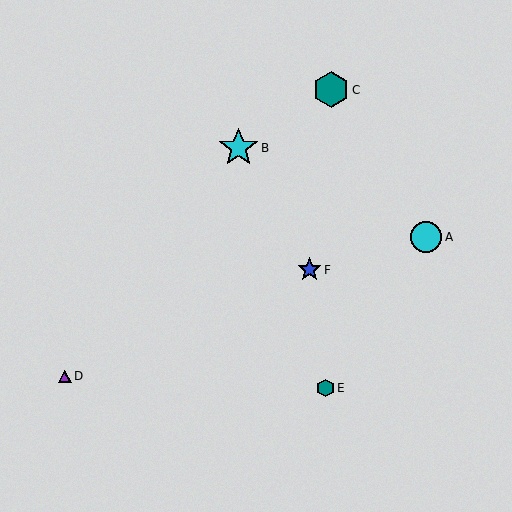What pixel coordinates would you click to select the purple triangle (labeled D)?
Click at (65, 376) to select the purple triangle D.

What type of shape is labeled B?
Shape B is a cyan star.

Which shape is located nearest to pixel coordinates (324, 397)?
The teal hexagon (labeled E) at (326, 388) is nearest to that location.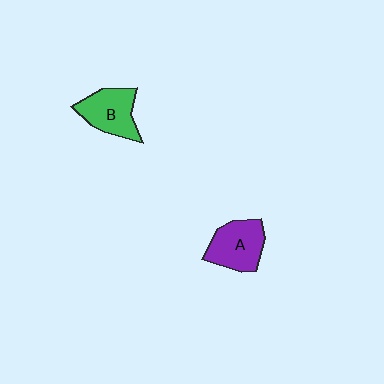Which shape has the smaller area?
Shape B (green).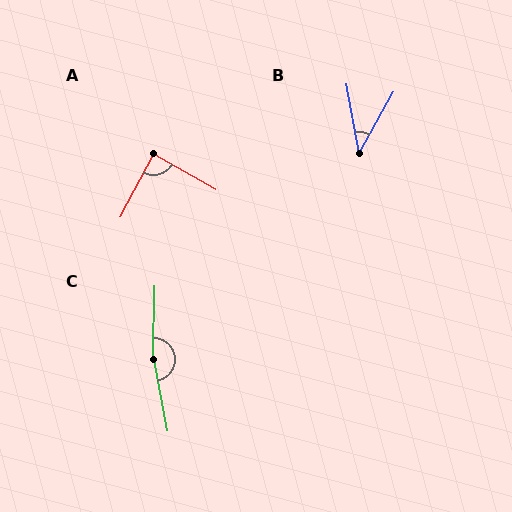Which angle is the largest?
C, at approximately 168 degrees.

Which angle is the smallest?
B, at approximately 39 degrees.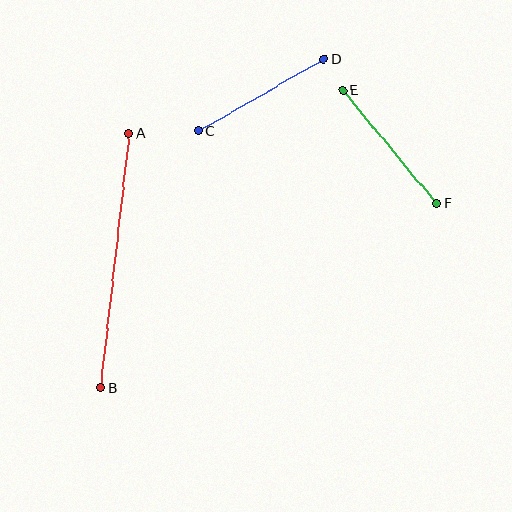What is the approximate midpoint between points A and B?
The midpoint is at approximately (115, 261) pixels.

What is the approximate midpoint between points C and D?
The midpoint is at approximately (261, 95) pixels.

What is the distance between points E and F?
The distance is approximately 147 pixels.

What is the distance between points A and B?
The distance is approximately 256 pixels.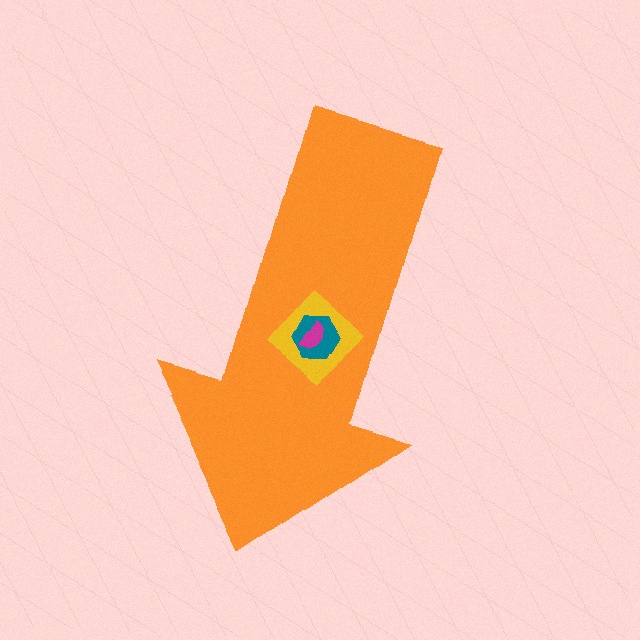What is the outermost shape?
The orange arrow.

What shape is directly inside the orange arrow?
The yellow diamond.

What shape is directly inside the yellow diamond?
The teal hexagon.